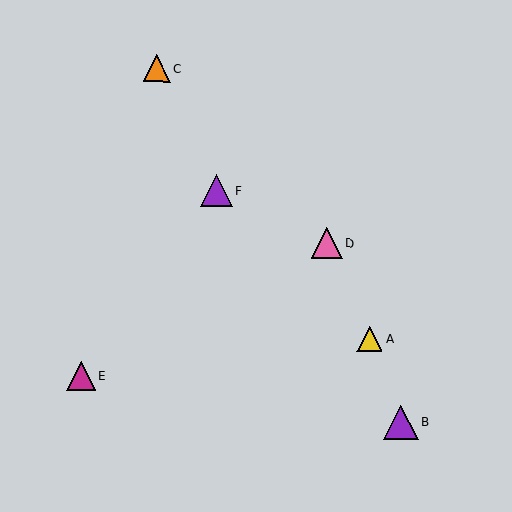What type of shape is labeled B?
Shape B is a purple triangle.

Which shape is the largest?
The purple triangle (labeled B) is the largest.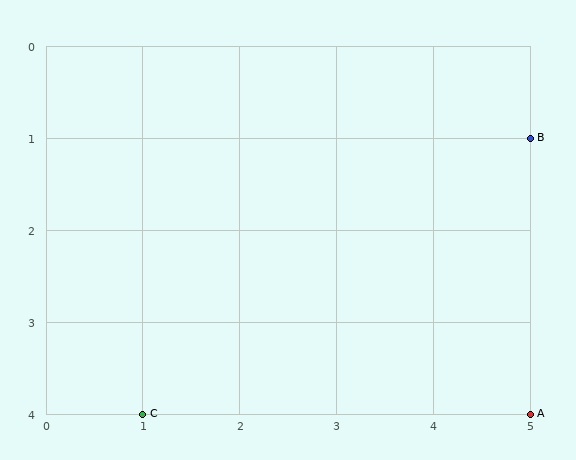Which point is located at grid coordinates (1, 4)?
Point C is at (1, 4).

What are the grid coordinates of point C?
Point C is at grid coordinates (1, 4).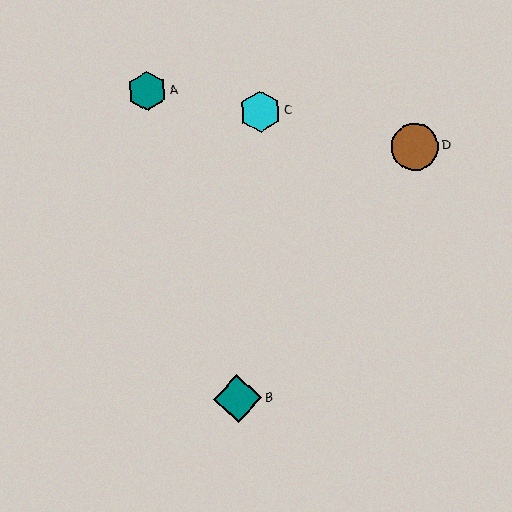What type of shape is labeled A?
Shape A is a teal hexagon.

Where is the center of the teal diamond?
The center of the teal diamond is at (238, 399).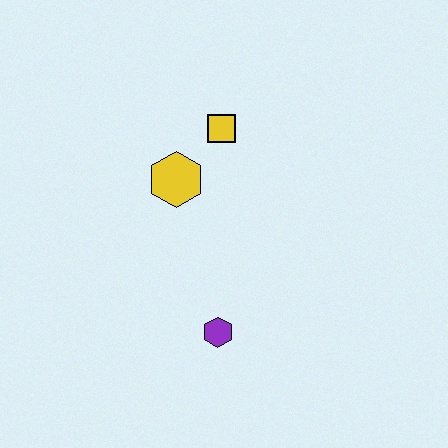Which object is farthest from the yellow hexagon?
The purple hexagon is farthest from the yellow hexagon.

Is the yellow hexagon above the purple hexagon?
Yes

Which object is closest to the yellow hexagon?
The yellow square is closest to the yellow hexagon.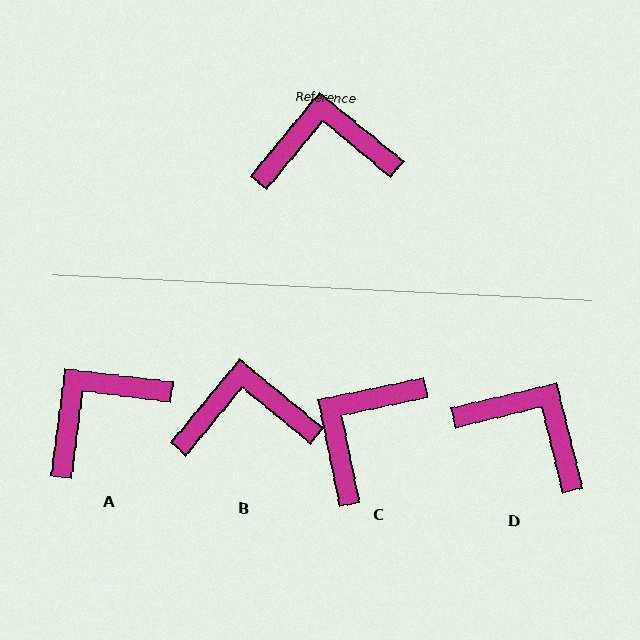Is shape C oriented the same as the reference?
No, it is off by about 51 degrees.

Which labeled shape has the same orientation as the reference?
B.